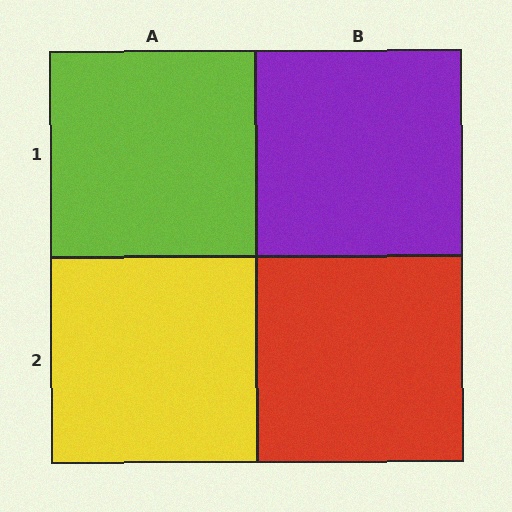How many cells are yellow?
1 cell is yellow.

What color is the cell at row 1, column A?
Lime.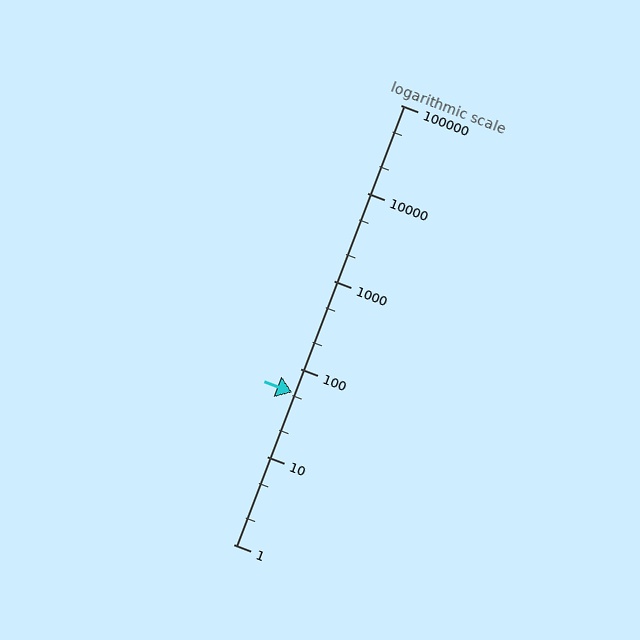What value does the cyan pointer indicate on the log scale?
The pointer indicates approximately 53.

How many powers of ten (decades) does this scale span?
The scale spans 5 decades, from 1 to 100000.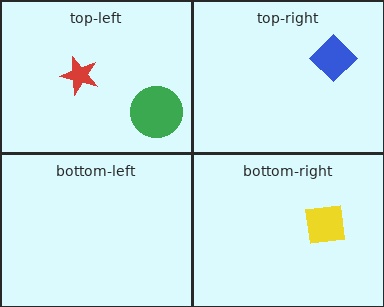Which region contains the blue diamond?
The top-right region.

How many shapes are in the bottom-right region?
1.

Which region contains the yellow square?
The bottom-right region.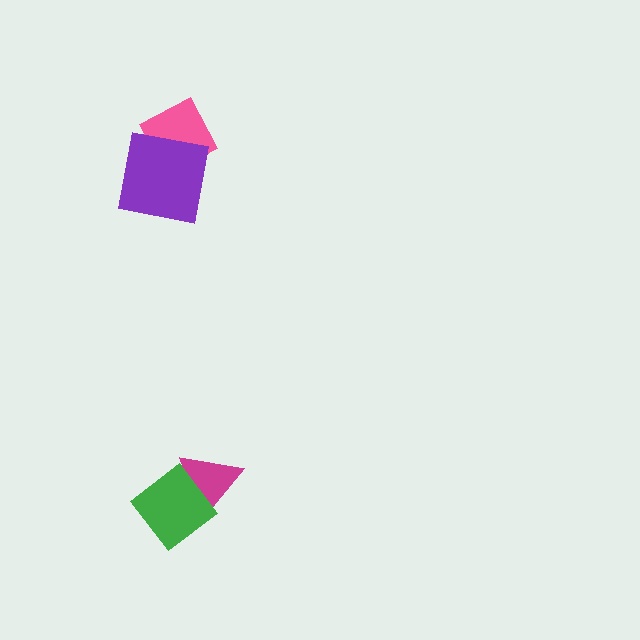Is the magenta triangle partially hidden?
Yes, it is partially covered by another shape.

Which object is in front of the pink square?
The purple square is in front of the pink square.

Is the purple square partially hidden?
No, no other shape covers it.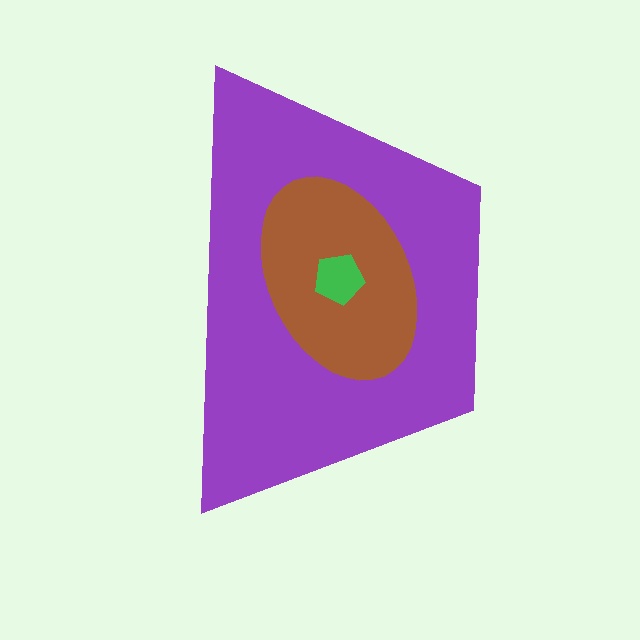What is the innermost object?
The green pentagon.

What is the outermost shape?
The purple trapezoid.